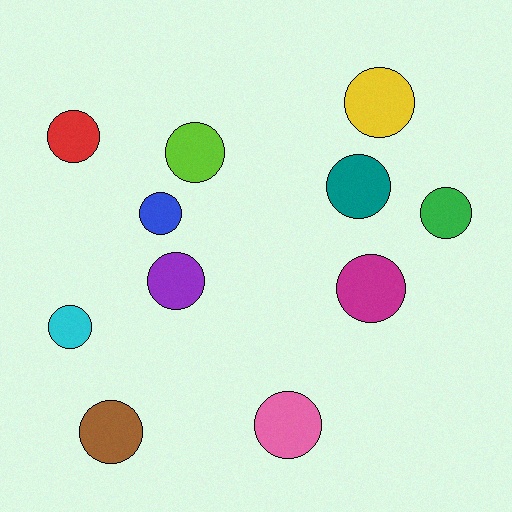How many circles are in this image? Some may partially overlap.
There are 11 circles.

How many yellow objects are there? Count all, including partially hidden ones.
There is 1 yellow object.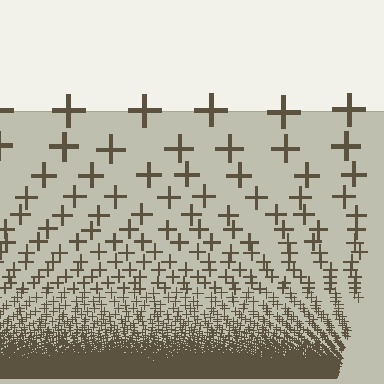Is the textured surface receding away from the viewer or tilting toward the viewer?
The surface appears to tilt toward the viewer. Texture elements get larger and sparser toward the top.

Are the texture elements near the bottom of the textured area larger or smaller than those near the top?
Smaller. The gradient is inverted — elements near the bottom are smaller and denser.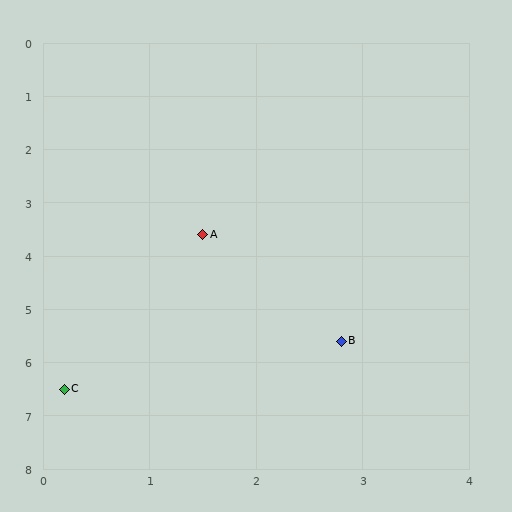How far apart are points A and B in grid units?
Points A and B are about 2.4 grid units apart.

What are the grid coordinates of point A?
Point A is at approximately (1.5, 3.6).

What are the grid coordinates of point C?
Point C is at approximately (0.2, 6.5).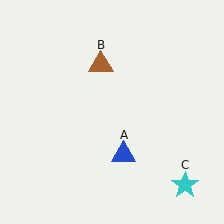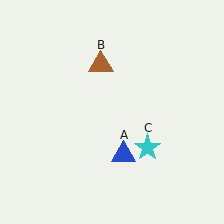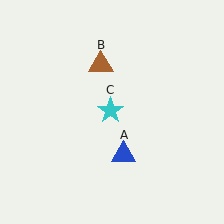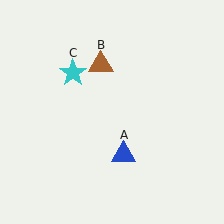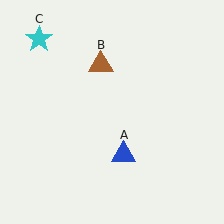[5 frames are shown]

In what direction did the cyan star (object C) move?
The cyan star (object C) moved up and to the left.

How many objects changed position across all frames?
1 object changed position: cyan star (object C).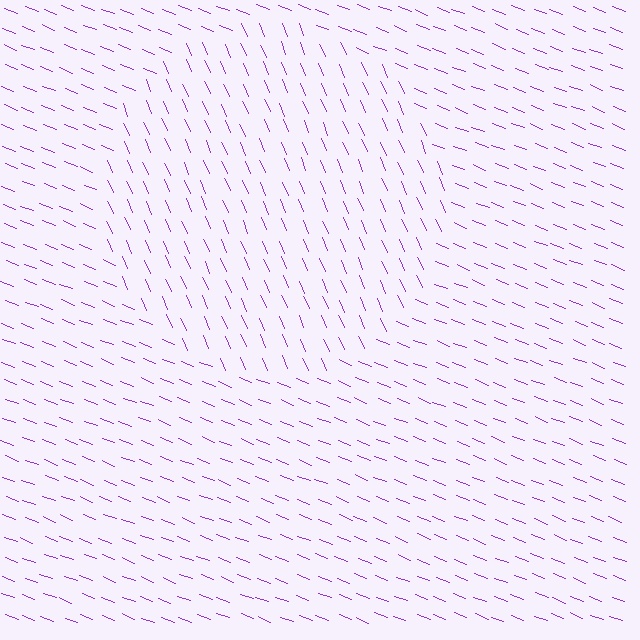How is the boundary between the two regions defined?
The boundary is defined purely by a change in line orientation (approximately 45 degrees difference). All lines are the same color and thickness.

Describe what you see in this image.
The image is filled with small purple line segments. A circle region in the image has lines oriented differently from the surrounding lines, creating a visible texture boundary.